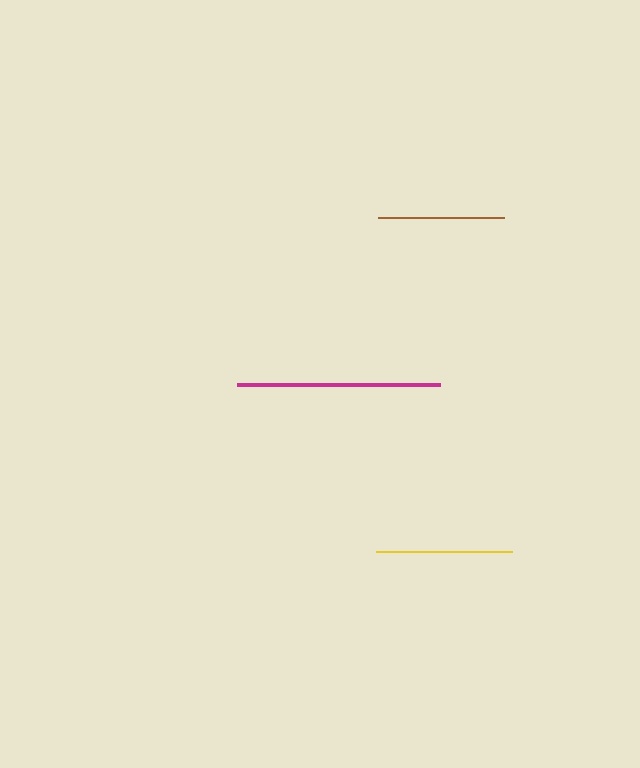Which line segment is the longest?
The magenta line is the longest at approximately 202 pixels.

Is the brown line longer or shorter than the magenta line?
The magenta line is longer than the brown line.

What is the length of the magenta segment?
The magenta segment is approximately 202 pixels long.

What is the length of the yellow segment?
The yellow segment is approximately 136 pixels long.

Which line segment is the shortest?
The brown line is the shortest at approximately 126 pixels.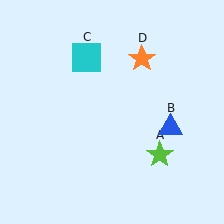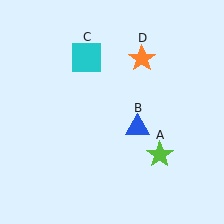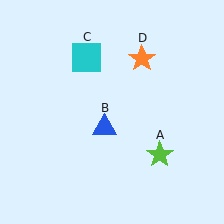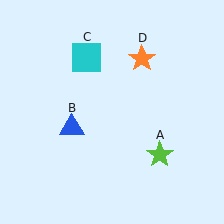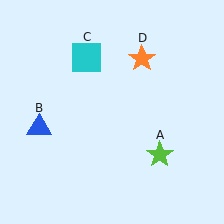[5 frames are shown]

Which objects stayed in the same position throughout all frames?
Lime star (object A) and cyan square (object C) and orange star (object D) remained stationary.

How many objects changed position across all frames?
1 object changed position: blue triangle (object B).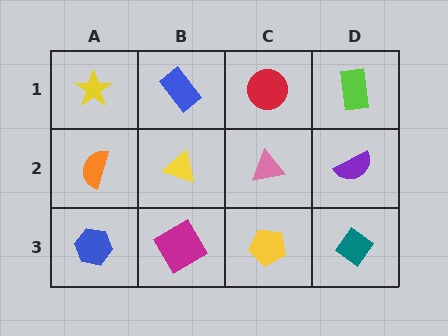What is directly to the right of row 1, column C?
A lime rectangle.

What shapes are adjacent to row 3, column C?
A pink triangle (row 2, column C), a magenta diamond (row 3, column B), a teal diamond (row 3, column D).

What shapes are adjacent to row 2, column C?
A red circle (row 1, column C), a yellow pentagon (row 3, column C), a yellow triangle (row 2, column B), a purple semicircle (row 2, column D).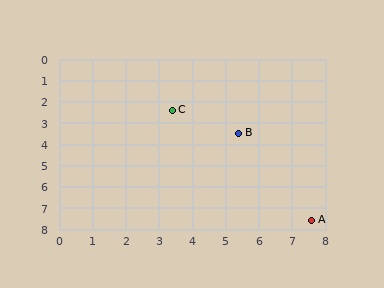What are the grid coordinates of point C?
Point C is at approximately (3.4, 2.4).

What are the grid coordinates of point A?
Point A is at approximately (7.6, 7.6).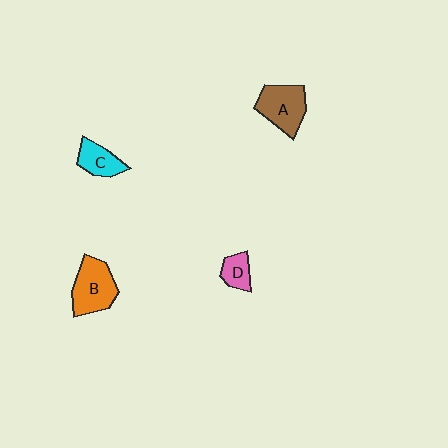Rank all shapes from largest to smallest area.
From largest to smallest: B (orange), A (brown), C (cyan), D (pink).